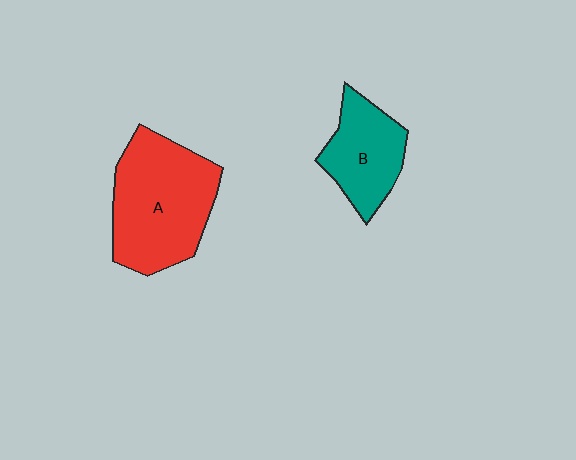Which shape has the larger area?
Shape A (red).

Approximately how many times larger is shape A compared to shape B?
Approximately 1.7 times.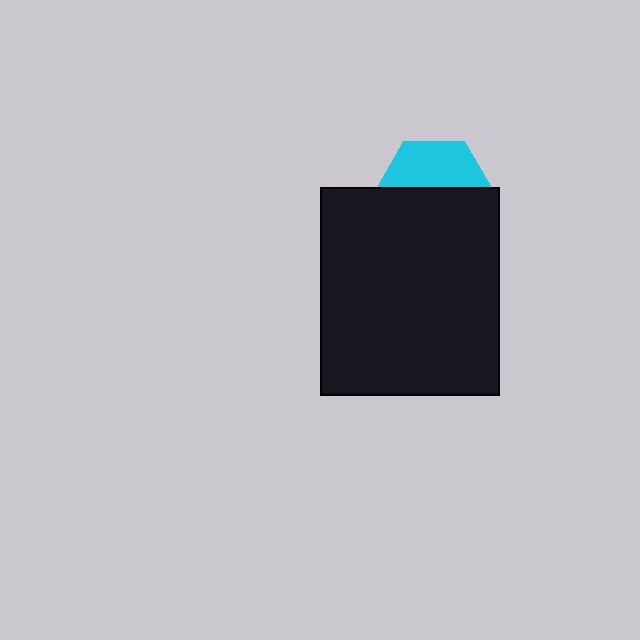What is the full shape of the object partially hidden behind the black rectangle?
The partially hidden object is a cyan hexagon.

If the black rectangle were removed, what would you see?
You would see the complete cyan hexagon.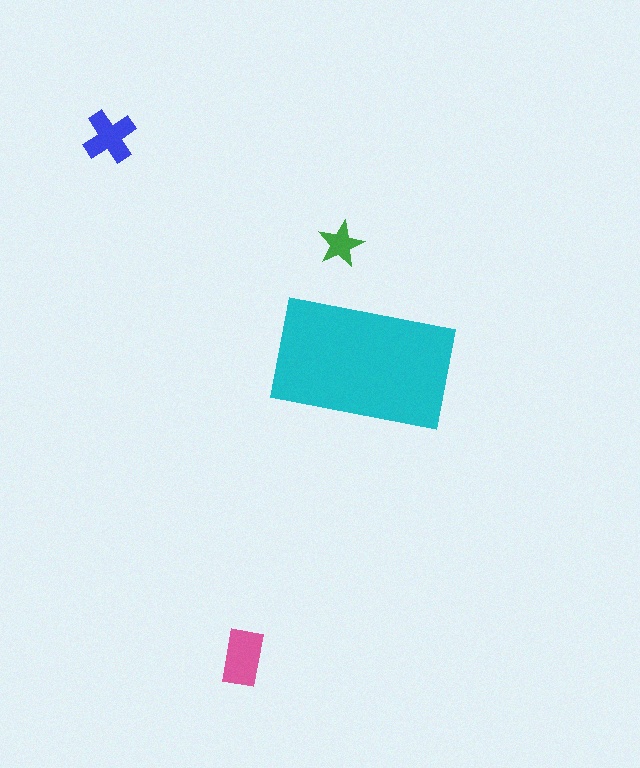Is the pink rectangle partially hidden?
No, the pink rectangle is fully visible.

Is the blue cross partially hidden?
No, the blue cross is fully visible.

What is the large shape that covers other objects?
A cyan rectangle.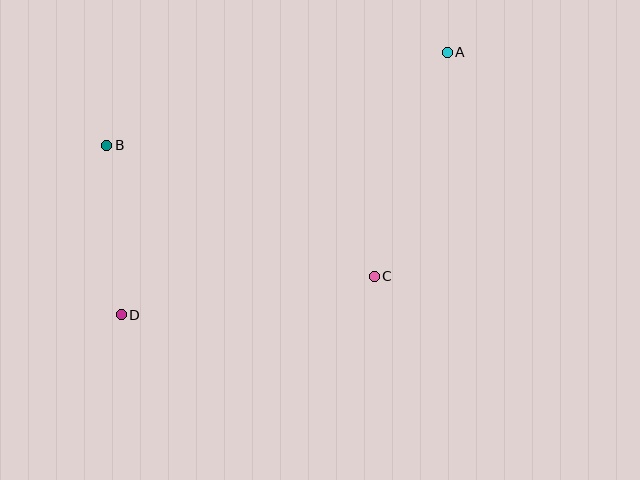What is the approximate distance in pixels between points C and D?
The distance between C and D is approximately 256 pixels.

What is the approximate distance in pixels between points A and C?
The distance between A and C is approximately 236 pixels.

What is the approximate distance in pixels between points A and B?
The distance between A and B is approximately 353 pixels.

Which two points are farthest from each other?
Points A and D are farthest from each other.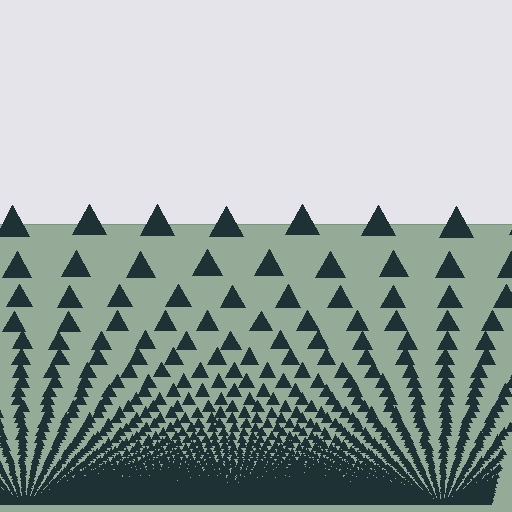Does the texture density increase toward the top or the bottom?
Density increases toward the bottom.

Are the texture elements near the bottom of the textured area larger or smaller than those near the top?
Smaller. The gradient is inverted — elements near the bottom are smaller and denser.